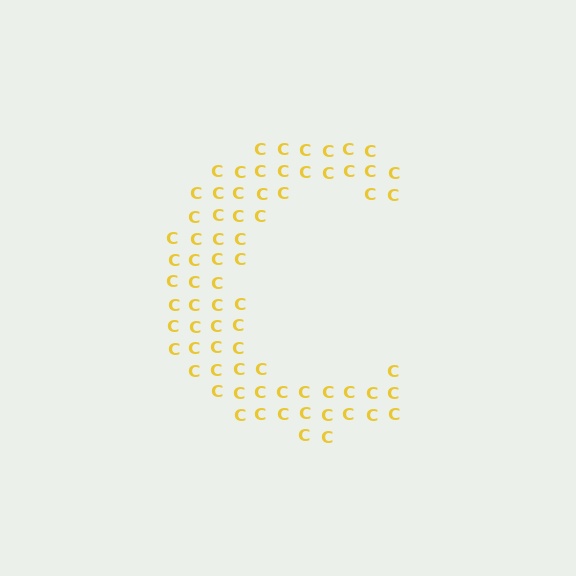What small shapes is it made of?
It is made of small letter C's.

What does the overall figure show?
The overall figure shows the letter C.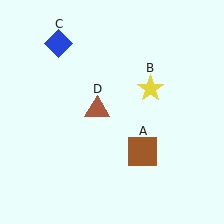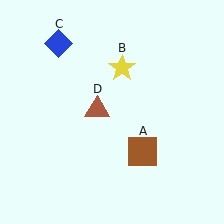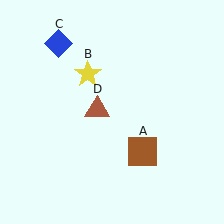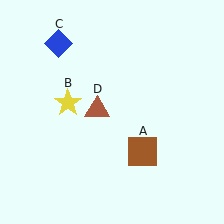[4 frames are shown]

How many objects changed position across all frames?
1 object changed position: yellow star (object B).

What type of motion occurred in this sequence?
The yellow star (object B) rotated counterclockwise around the center of the scene.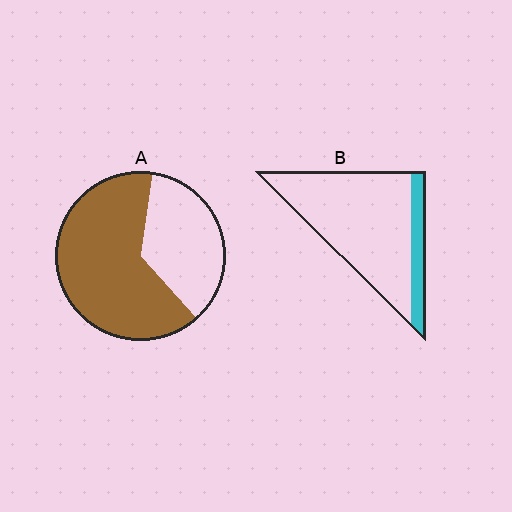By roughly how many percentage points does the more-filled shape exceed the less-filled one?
By roughly 45 percentage points (A over B).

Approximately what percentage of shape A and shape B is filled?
A is approximately 65% and B is approximately 15%.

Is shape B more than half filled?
No.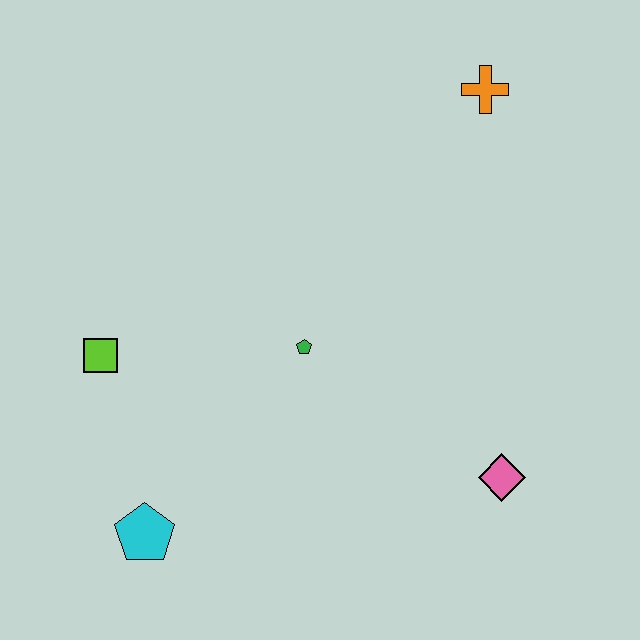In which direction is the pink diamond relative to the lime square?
The pink diamond is to the right of the lime square.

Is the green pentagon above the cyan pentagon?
Yes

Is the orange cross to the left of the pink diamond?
Yes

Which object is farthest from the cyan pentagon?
The orange cross is farthest from the cyan pentagon.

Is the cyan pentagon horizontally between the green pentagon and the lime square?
Yes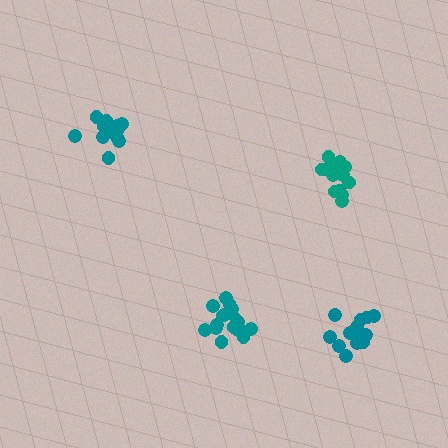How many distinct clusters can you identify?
There are 4 distinct clusters.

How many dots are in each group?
Group 1: 17 dots, Group 2: 15 dots, Group 3: 16 dots, Group 4: 13 dots (61 total).